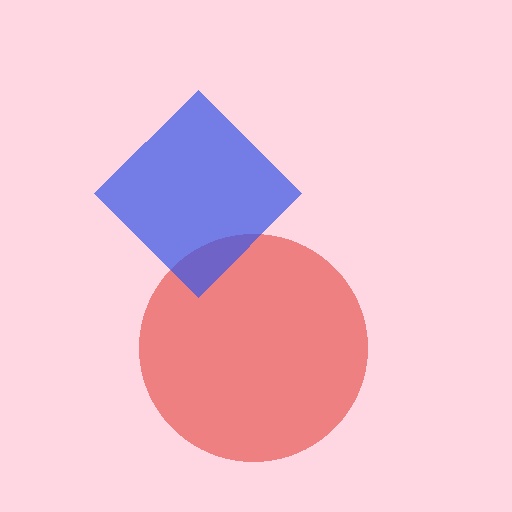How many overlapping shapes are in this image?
There are 2 overlapping shapes in the image.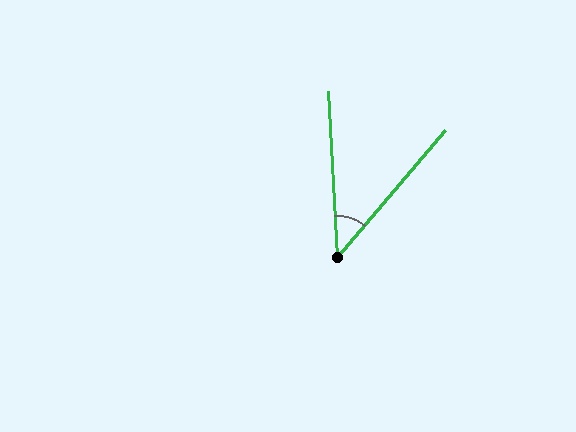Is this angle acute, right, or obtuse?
It is acute.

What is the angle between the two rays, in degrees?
Approximately 43 degrees.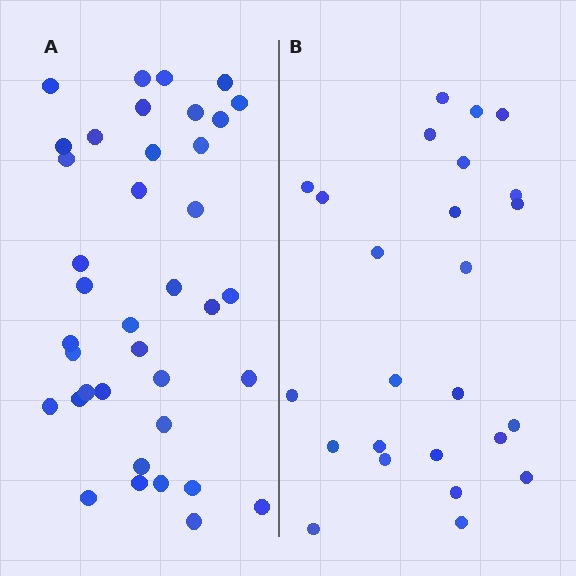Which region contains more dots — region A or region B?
Region A (the left region) has more dots.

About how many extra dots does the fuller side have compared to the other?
Region A has approximately 15 more dots than region B.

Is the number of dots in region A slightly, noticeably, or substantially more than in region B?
Region A has substantially more. The ratio is roughly 1.5 to 1.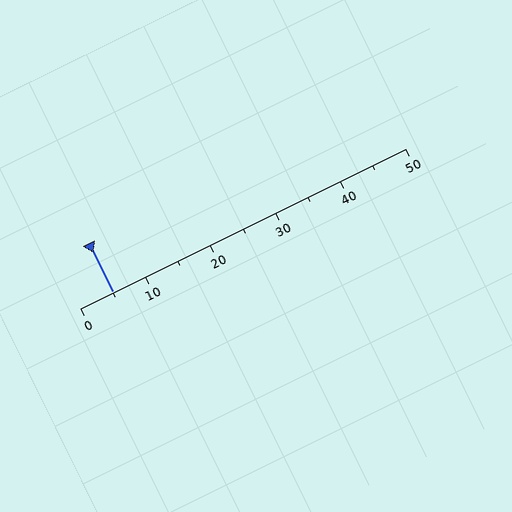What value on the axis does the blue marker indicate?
The marker indicates approximately 5.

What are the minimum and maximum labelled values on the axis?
The axis runs from 0 to 50.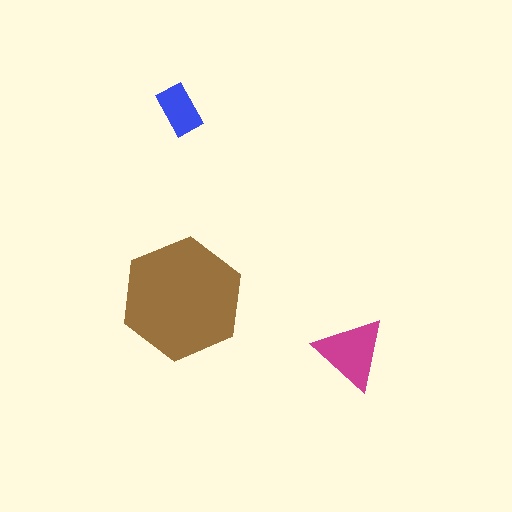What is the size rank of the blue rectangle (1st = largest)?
3rd.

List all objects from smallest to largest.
The blue rectangle, the magenta triangle, the brown hexagon.